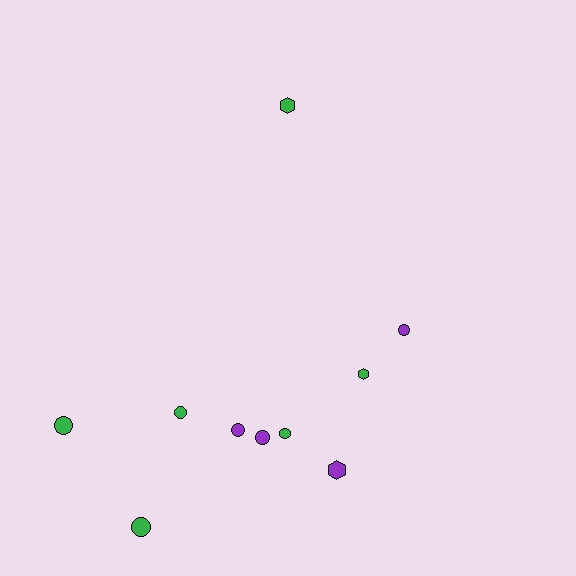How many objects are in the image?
There are 10 objects.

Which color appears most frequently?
Green, with 6 objects.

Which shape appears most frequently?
Circle, with 7 objects.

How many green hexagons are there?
There are 2 green hexagons.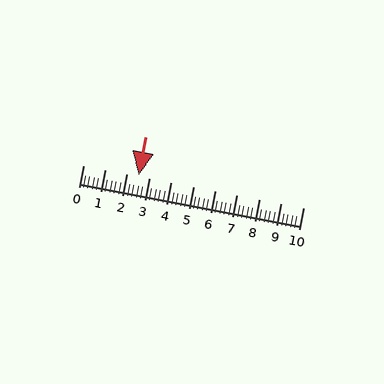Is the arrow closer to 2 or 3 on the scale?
The arrow is closer to 3.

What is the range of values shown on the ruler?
The ruler shows values from 0 to 10.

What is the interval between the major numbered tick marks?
The major tick marks are spaced 1 units apart.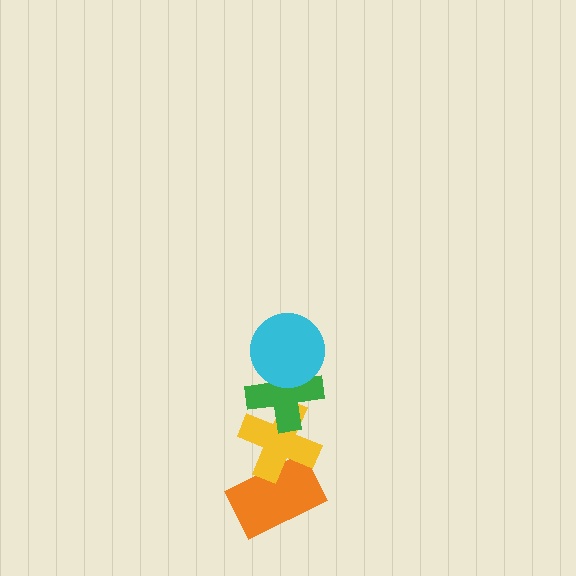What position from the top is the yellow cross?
The yellow cross is 3rd from the top.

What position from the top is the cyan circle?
The cyan circle is 1st from the top.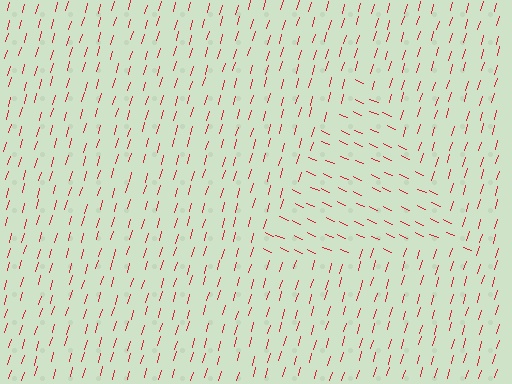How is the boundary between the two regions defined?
The boundary is defined purely by a change in line orientation (approximately 83 degrees difference). All lines are the same color and thickness.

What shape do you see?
I see a triangle.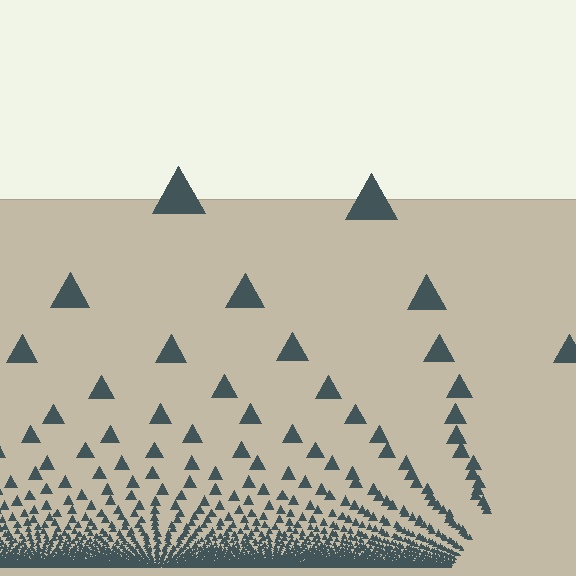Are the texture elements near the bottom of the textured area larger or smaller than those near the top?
Smaller. The gradient is inverted — elements near the bottom are smaller and denser.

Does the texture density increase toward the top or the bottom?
Density increases toward the bottom.